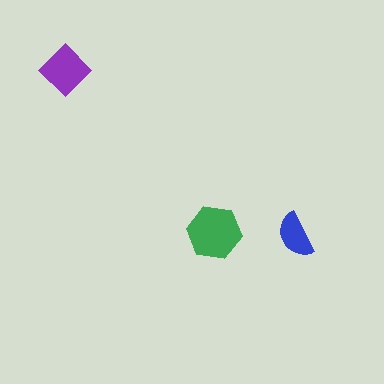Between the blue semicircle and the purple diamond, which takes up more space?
The purple diamond.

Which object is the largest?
The green hexagon.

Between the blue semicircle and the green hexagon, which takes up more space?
The green hexagon.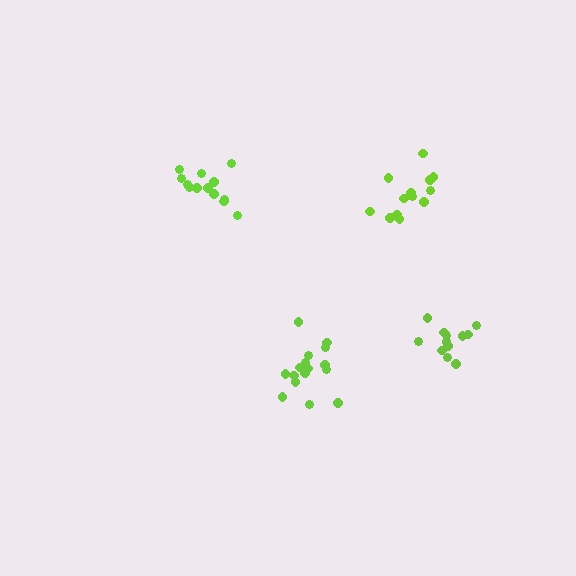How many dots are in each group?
Group 1: 16 dots, Group 2: 14 dots, Group 3: 13 dots, Group 4: 12 dots (55 total).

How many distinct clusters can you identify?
There are 4 distinct clusters.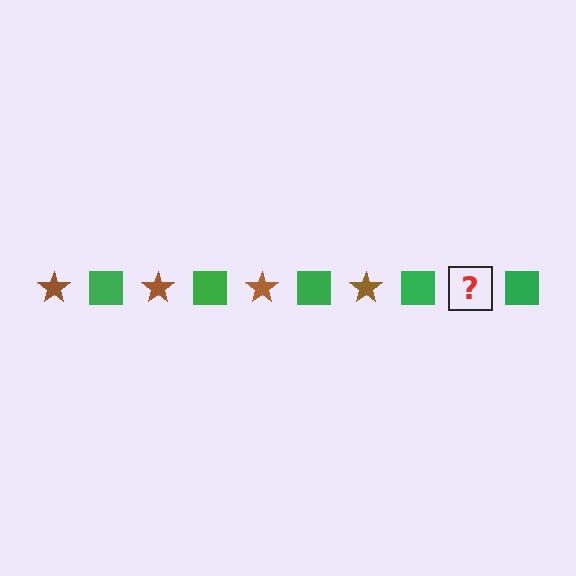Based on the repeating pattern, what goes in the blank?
The blank should be a brown star.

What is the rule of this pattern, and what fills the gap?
The rule is that the pattern alternates between brown star and green square. The gap should be filled with a brown star.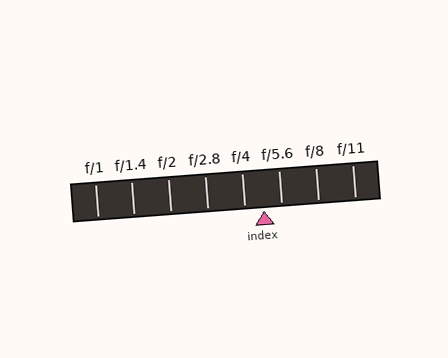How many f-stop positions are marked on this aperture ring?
There are 8 f-stop positions marked.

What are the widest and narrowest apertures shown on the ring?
The widest aperture shown is f/1 and the narrowest is f/11.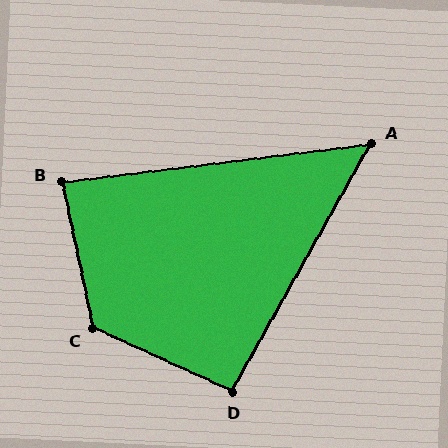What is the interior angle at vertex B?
Approximately 85 degrees (approximately right).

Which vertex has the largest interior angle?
C, at approximately 126 degrees.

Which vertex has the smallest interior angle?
A, at approximately 54 degrees.